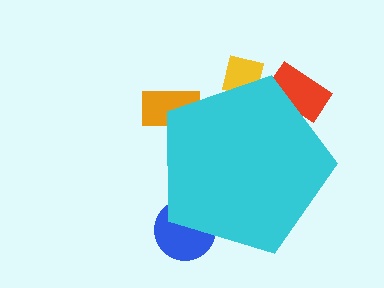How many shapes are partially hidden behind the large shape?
4 shapes are partially hidden.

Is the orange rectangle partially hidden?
Yes, the orange rectangle is partially hidden behind the cyan pentagon.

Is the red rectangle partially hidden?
Yes, the red rectangle is partially hidden behind the cyan pentagon.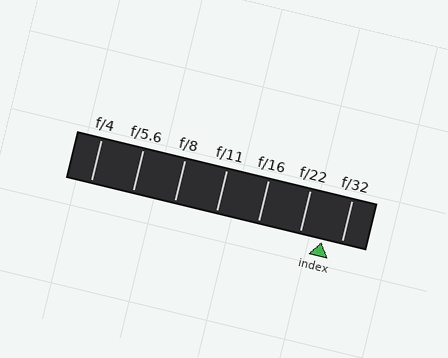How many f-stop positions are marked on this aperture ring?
There are 7 f-stop positions marked.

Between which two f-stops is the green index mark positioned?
The index mark is between f/22 and f/32.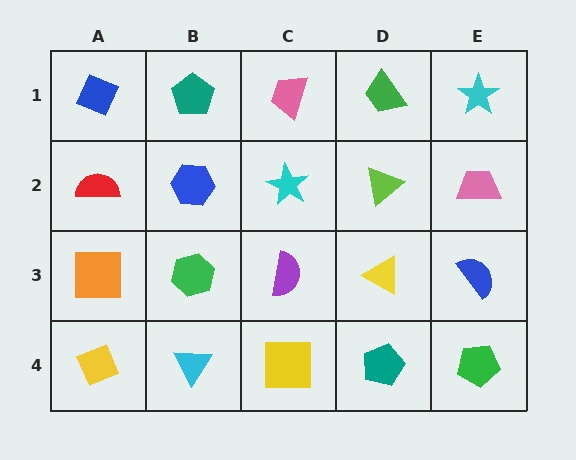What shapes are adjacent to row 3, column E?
A pink trapezoid (row 2, column E), a green pentagon (row 4, column E), a yellow triangle (row 3, column D).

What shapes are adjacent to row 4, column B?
A green hexagon (row 3, column B), a yellow diamond (row 4, column A), a yellow square (row 4, column C).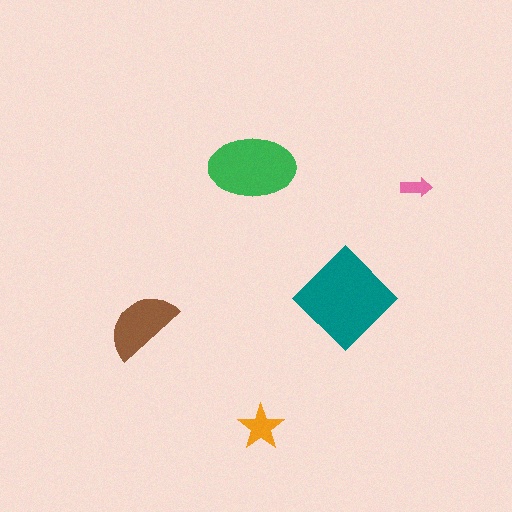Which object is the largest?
The teal diamond.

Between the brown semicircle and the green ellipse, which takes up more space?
The green ellipse.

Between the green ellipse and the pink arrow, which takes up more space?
The green ellipse.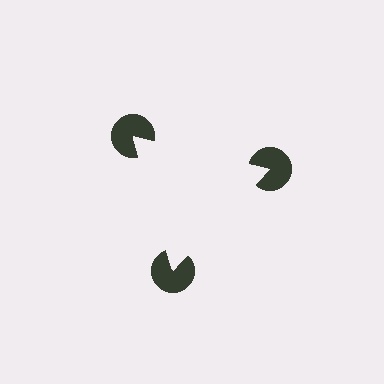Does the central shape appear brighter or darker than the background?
It typically appears slightly brighter than the background, even though no actual brightness change is drawn.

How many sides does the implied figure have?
3 sides.